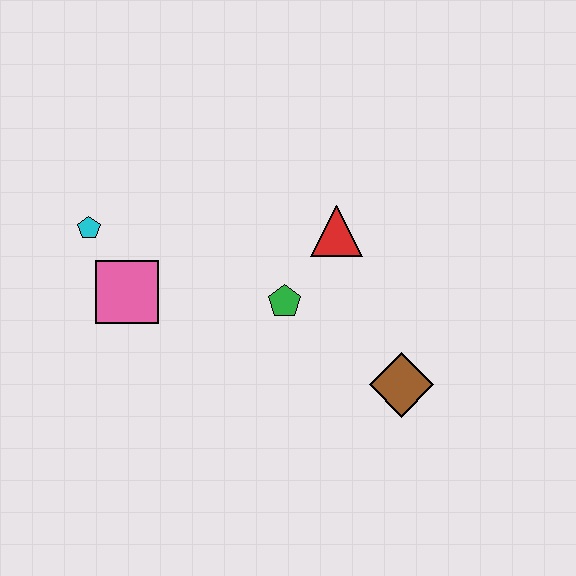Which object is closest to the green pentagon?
The red triangle is closest to the green pentagon.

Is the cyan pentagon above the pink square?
Yes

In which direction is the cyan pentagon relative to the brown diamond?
The cyan pentagon is to the left of the brown diamond.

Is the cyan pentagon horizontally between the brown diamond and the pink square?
No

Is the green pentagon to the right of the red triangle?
No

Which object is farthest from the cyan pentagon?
The brown diamond is farthest from the cyan pentagon.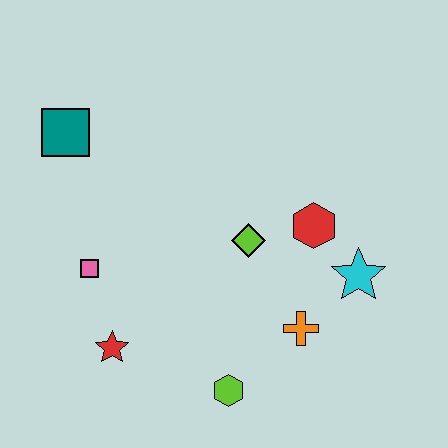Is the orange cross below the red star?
No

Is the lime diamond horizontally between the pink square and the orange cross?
Yes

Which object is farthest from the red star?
The cyan star is farthest from the red star.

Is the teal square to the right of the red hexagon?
No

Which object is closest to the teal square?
The pink square is closest to the teal square.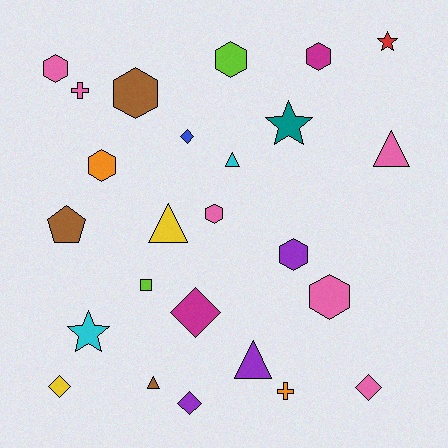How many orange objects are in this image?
There are 2 orange objects.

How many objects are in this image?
There are 25 objects.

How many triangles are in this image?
There are 5 triangles.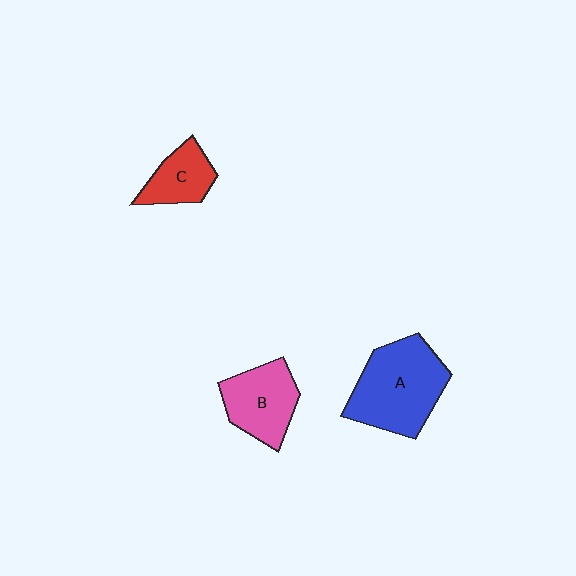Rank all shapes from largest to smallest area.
From largest to smallest: A (blue), B (pink), C (red).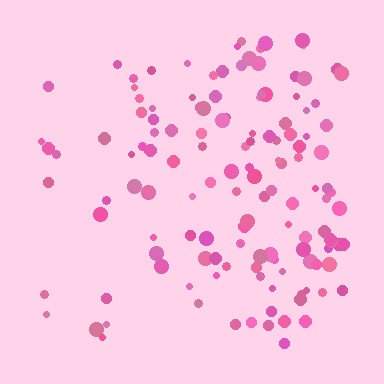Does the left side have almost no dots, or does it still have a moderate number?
Still a moderate number, just noticeably fewer than the right.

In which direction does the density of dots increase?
From left to right, with the right side densest.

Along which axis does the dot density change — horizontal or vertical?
Horizontal.